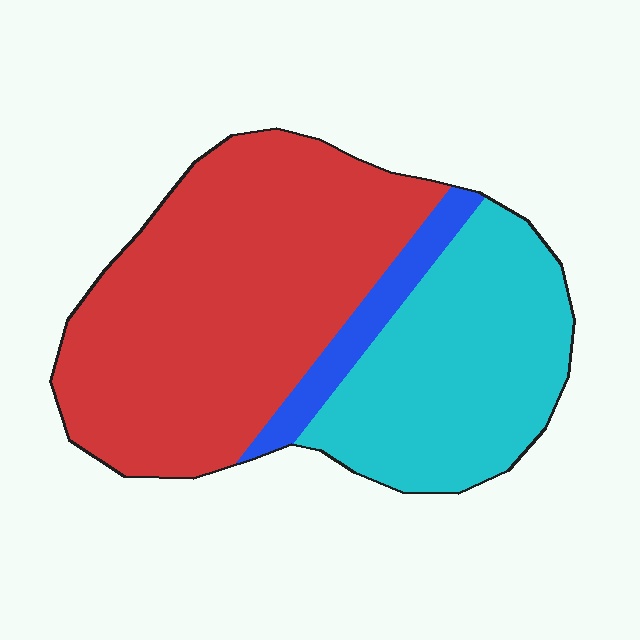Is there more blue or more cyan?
Cyan.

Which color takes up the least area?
Blue, at roughly 10%.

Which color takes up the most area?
Red, at roughly 55%.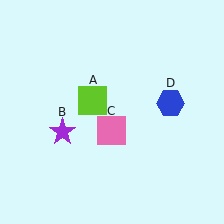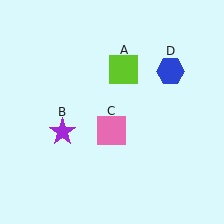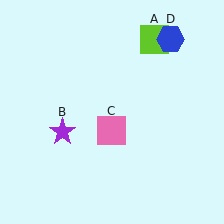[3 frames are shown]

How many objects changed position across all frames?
2 objects changed position: lime square (object A), blue hexagon (object D).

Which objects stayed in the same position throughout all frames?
Purple star (object B) and pink square (object C) remained stationary.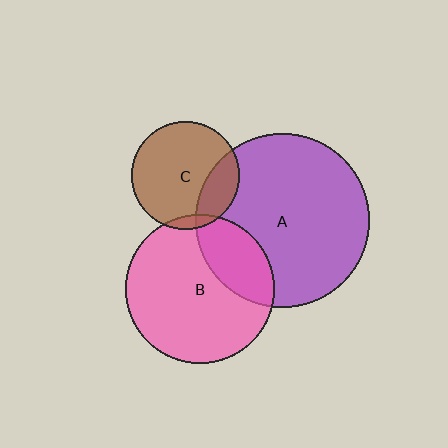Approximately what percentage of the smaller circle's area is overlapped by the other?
Approximately 25%.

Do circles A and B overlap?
Yes.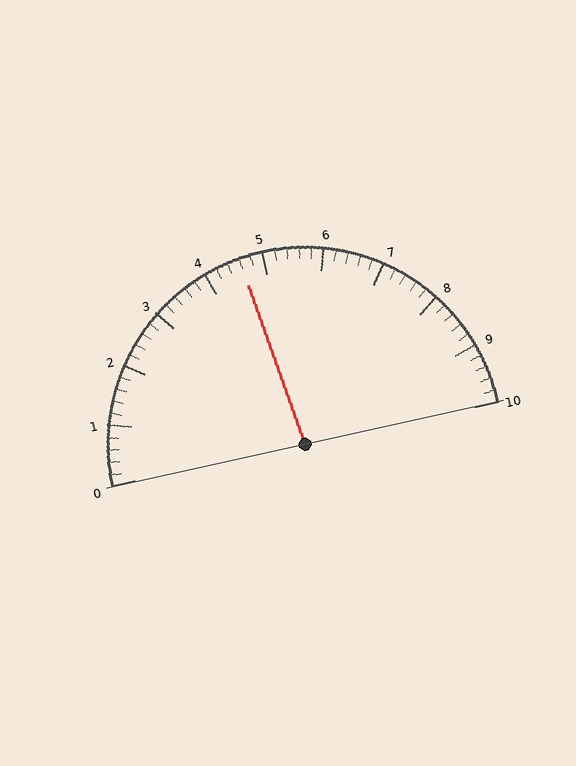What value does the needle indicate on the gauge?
The needle indicates approximately 4.6.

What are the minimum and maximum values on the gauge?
The gauge ranges from 0 to 10.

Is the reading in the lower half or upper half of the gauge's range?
The reading is in the lower half of the range (0 to 10).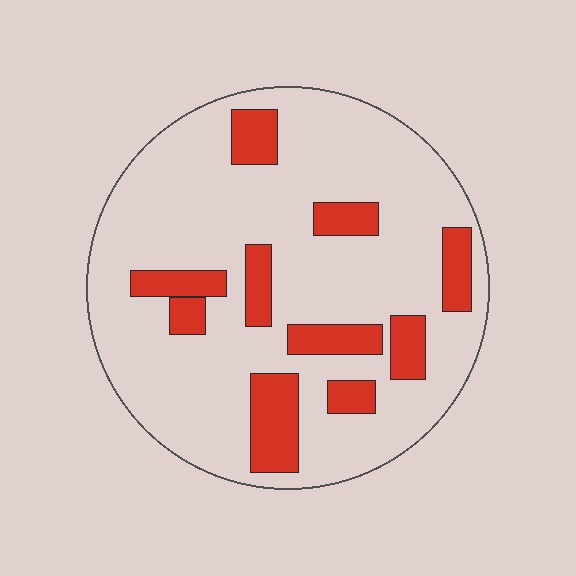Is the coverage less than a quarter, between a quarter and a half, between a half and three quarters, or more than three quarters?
Less than a quarter.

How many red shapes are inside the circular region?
10.